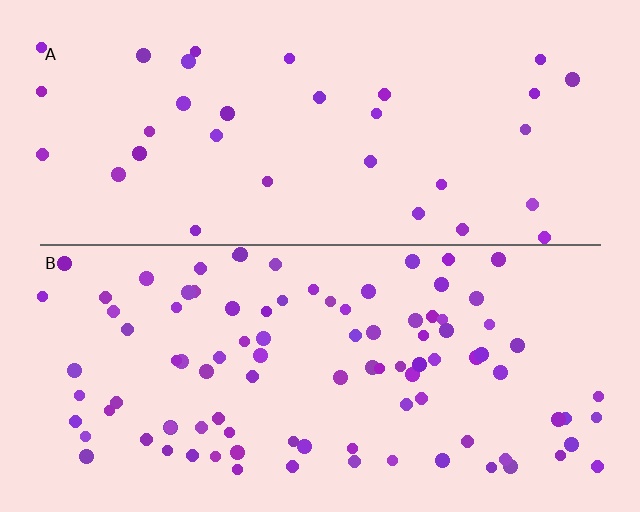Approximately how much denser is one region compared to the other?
Approximately 2.9× — region B over region A.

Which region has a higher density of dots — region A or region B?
B (the bottom).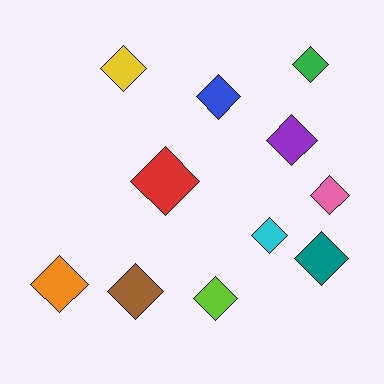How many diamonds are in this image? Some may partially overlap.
There are 11 diamonds.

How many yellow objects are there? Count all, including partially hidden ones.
There is 1 yellow object.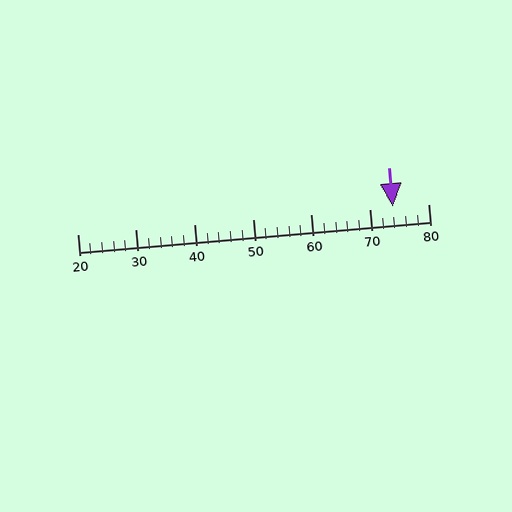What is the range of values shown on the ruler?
The ruler shows values from 20 to 80.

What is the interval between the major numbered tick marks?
The major tick marks are spaced 10 units apart.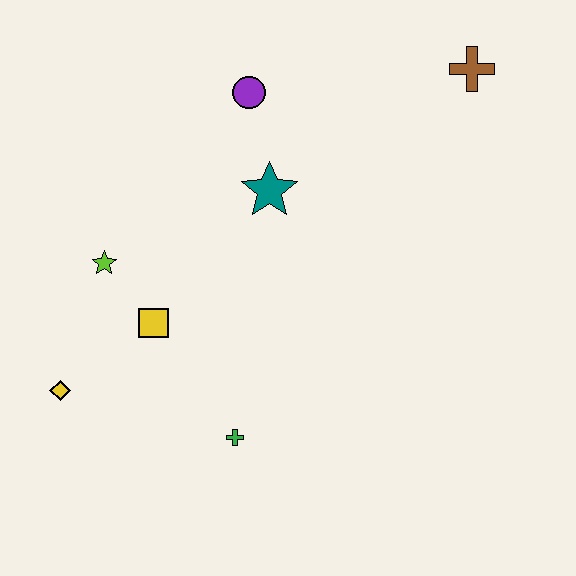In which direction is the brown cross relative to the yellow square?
The brown cross is to the right of the yellow square.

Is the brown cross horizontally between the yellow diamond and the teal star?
No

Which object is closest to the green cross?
The yellow square is closest to the green cross.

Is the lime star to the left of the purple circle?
Yes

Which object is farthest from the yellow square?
The brown cross is farthest from the yellow square.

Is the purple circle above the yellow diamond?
Yes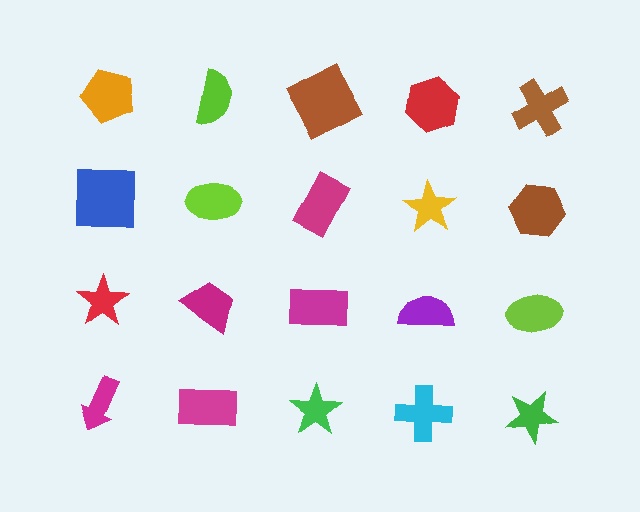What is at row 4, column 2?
A magenta rectangle.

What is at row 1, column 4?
A red hexagon.